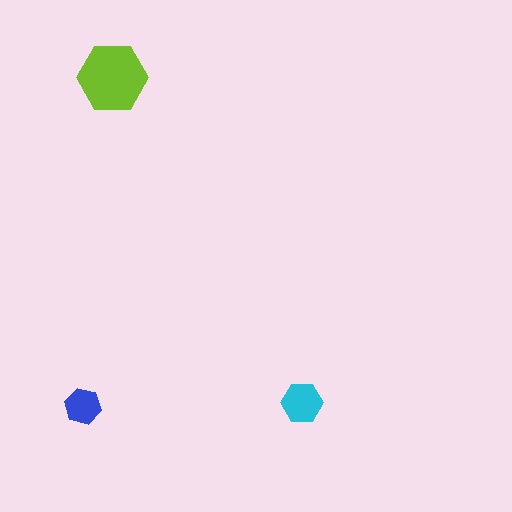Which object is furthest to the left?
The blue hexagon is leftmost.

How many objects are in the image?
There are 3 objects in the image.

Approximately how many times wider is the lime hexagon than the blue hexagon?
About 2 times wider.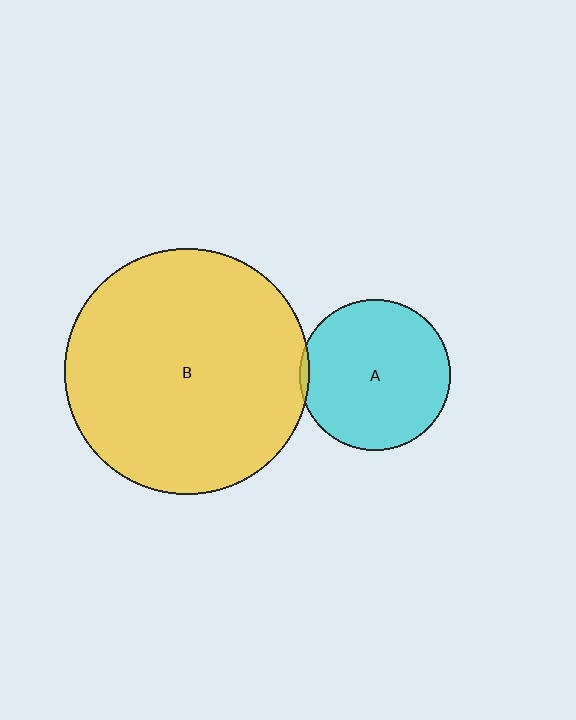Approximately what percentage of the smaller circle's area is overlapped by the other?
Approximately 5%.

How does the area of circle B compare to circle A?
Approximately 2.6 times.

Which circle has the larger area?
Circle B (yellow).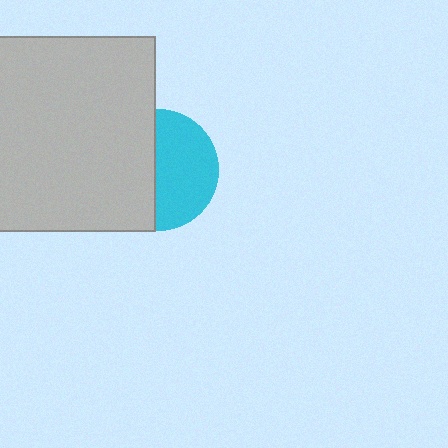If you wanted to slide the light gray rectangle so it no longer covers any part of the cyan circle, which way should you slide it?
Slide it left — that is the most direct way to separate the two shapes.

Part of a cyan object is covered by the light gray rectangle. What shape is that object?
It is a circle.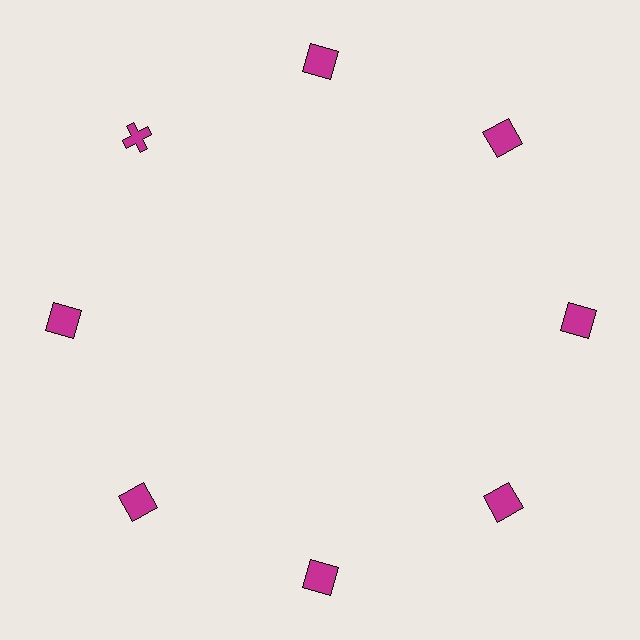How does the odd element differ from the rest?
It has a different shape: cross instead of square.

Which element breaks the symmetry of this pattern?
The magenta cross at roughly the 10 o'clock position breaks the symmetry. All other shapes are magenta squares.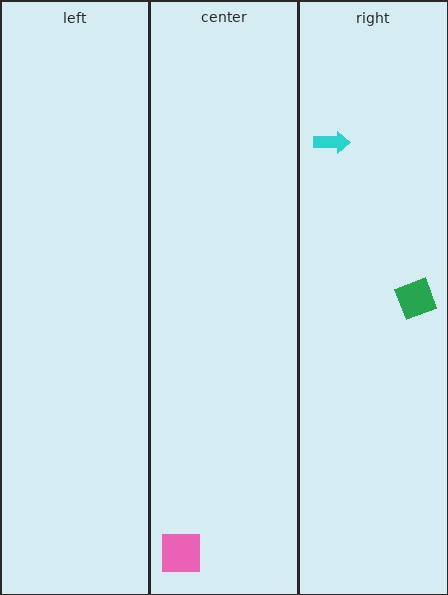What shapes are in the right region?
The cyan arrow, the green diamond.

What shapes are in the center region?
The pink square.